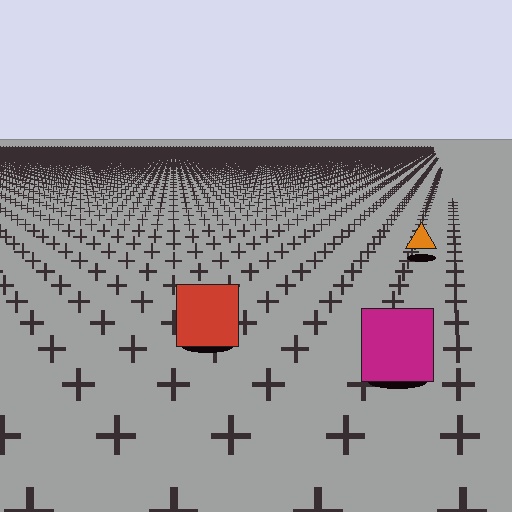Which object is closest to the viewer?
The magenta square is closest. The texture marks near it are larger and more spread out.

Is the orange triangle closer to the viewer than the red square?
No. The red square is closer — you can tell from the texture gradient: the ground texture is coarser near it.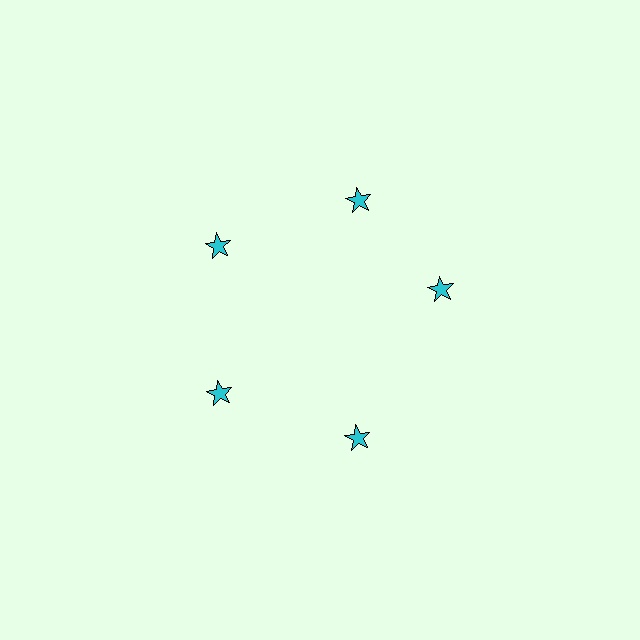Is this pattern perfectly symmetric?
No. The 5 cyan stars are arranged in a ring, but one element near the 3 o'clock position is rotated out of alignment along the ring, breaking the 5-fold rotational symmetry.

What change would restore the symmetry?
The symmetry would be restored by rotating it back into even spacing with its neighbors so that all 5 stars sit at equal angles and equal distance from the center.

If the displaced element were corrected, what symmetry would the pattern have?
It would have 5-fold rotational symmetry — the pattern would map onto itself every 72 degrees.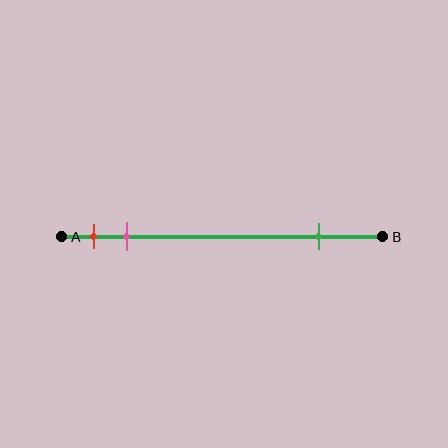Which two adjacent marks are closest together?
The red and pink marks are the closest adjacent pair.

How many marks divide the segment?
There are 3 marks dividing the segment.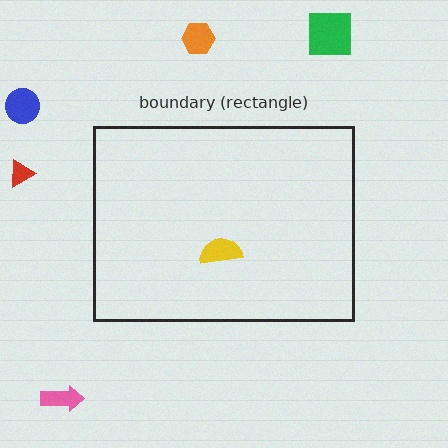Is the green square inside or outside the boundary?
Outside.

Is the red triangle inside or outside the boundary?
Outside.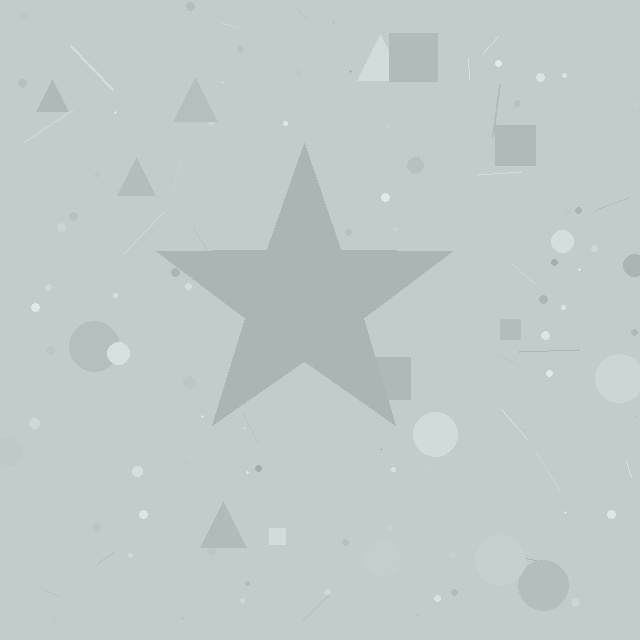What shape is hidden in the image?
A star is hidden in the image.